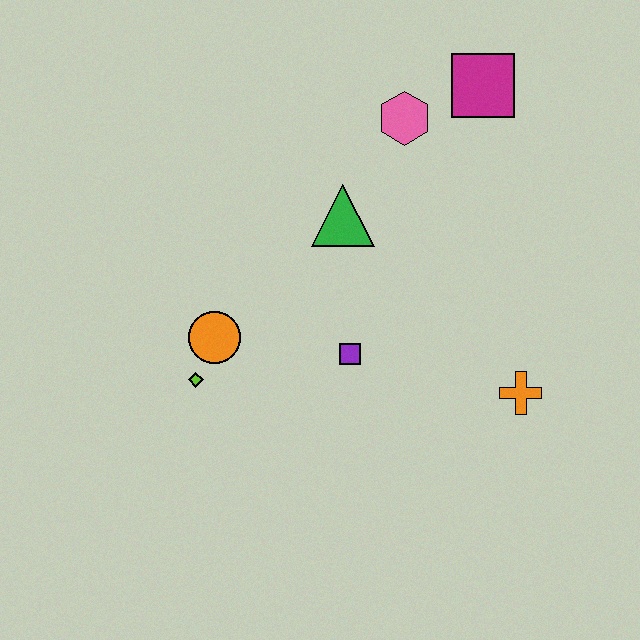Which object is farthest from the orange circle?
The magenta square is farthest from the orange circle.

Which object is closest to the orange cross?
The purple square is closest to the orange cross.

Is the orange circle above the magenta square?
No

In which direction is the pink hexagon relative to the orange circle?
The pink hexagon is above the orange circle.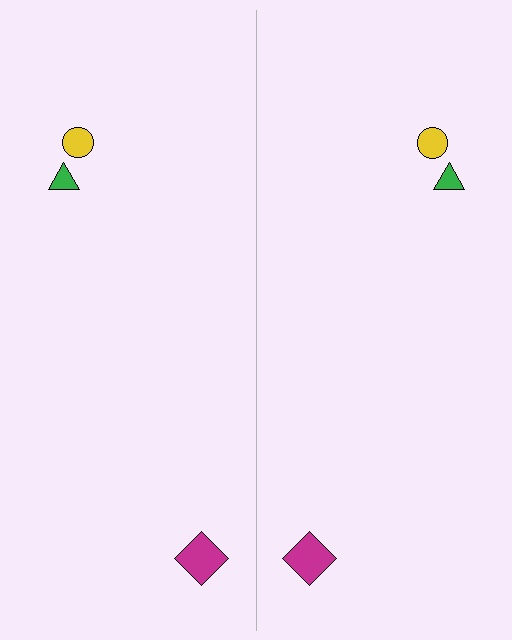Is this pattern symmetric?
Yes, this pattern has bilateral (reflection) symmetry.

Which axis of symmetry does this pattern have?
The pattern has a vertical axis of symmetry running through the center of the image.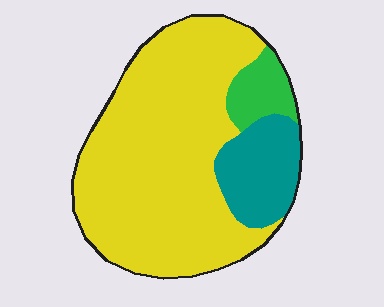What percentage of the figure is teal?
Teal covers 16% of the figure.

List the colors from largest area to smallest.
From largest to smallest: yellow, teal, green.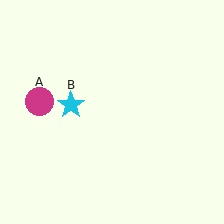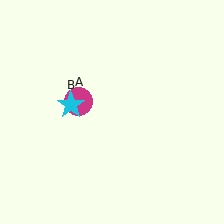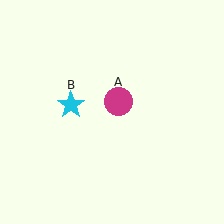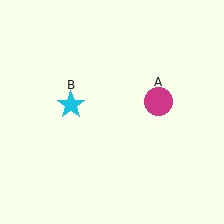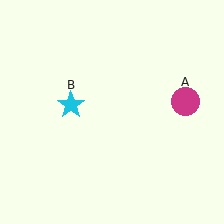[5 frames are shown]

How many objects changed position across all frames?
1 object changed position: magenta circle (object A).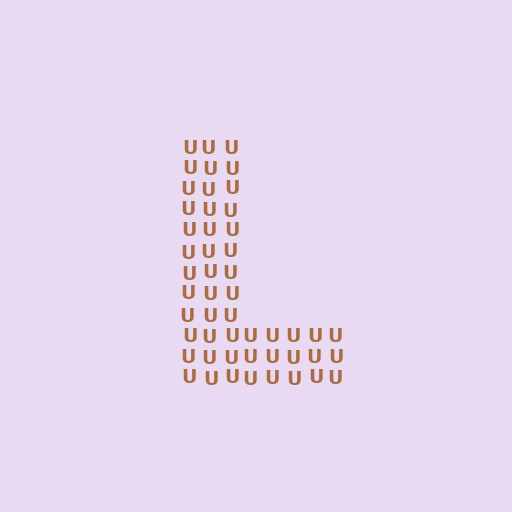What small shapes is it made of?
It is made of small letter U's.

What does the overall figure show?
The overall figure shows the letter L.